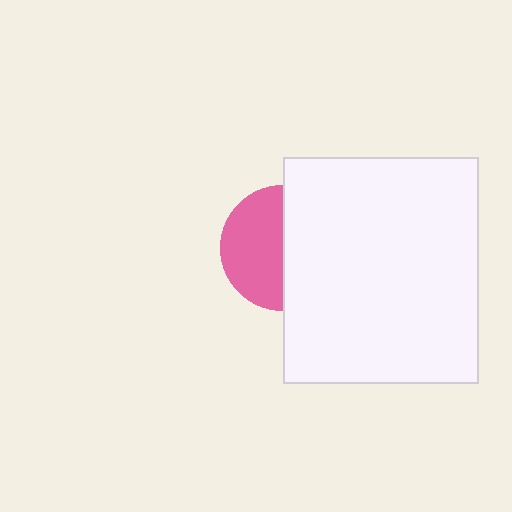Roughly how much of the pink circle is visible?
About half of it is visible (roughly 51%).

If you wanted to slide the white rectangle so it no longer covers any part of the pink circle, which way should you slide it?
Slide it right — that is the most direct way to separate the two shapes.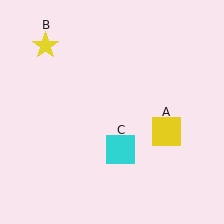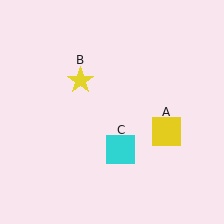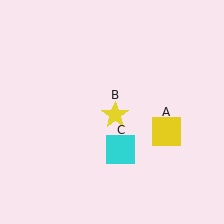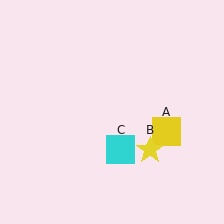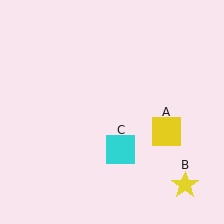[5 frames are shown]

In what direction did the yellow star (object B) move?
The yellow star (object B) moved down and to the right.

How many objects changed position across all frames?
1 object changed position: yellow star (object B).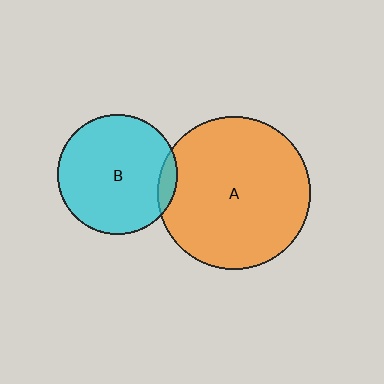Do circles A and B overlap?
Yes.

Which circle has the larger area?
Circle A (orange).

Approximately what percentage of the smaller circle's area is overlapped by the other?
Approximately 10%.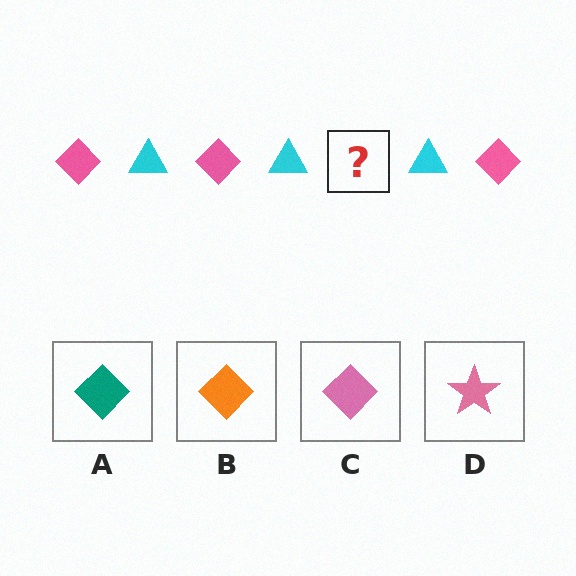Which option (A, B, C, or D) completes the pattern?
C.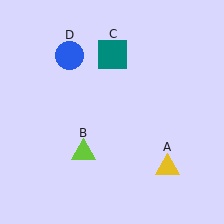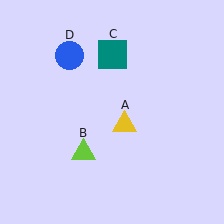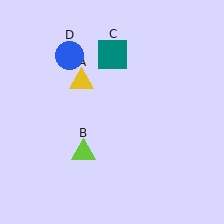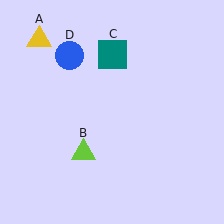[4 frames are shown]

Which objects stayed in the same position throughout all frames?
Lime triangle (object B) and teal square (object C) and blue circle (object D) remained stationary.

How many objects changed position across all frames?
1 object changed position: yellow triangle (object A).